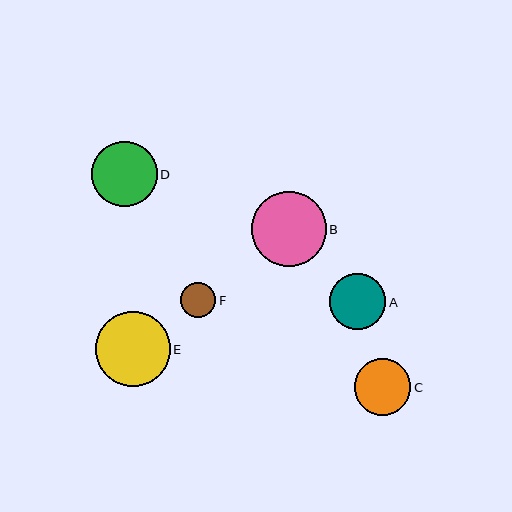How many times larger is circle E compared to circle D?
Circle E is approximately 1.1 times the size of circle D.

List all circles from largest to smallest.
From largest to smallest: B, E, D, C, A, F.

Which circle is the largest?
Circle B is the largest with a size of approximately 75 pixels.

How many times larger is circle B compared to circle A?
Circle B is approximately 1.3 times the size of circle A.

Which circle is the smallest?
Circle F is the smallest with a size of approximately 35 pixels.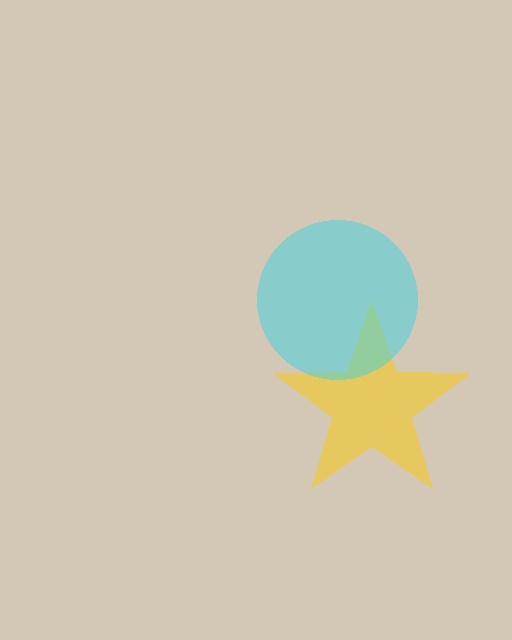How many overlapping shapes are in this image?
There are 2 overlapping shapes in the image.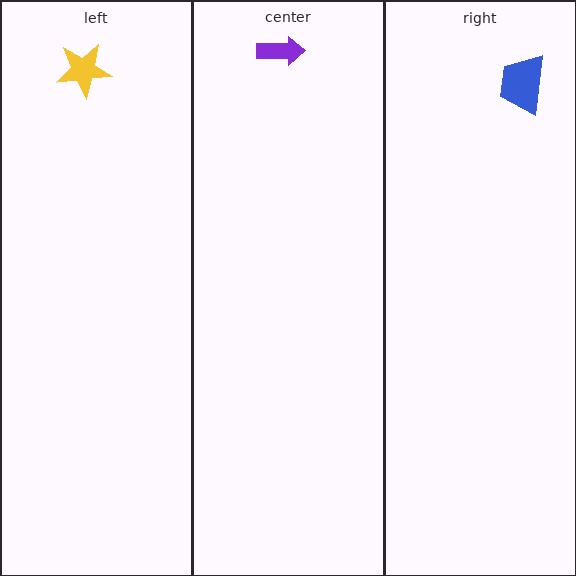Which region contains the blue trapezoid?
The right region.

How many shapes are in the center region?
1.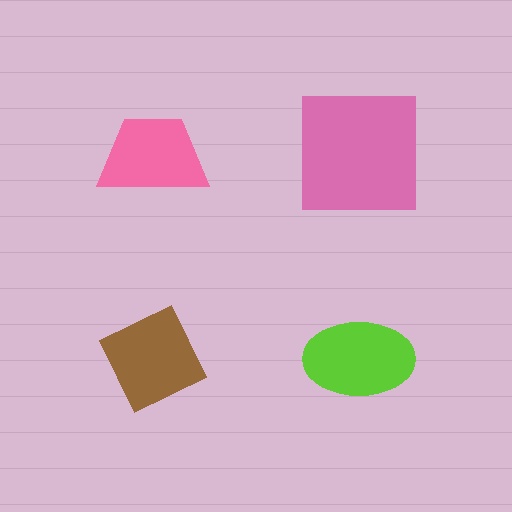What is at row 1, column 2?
A pink square.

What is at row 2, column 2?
A lime ellipse.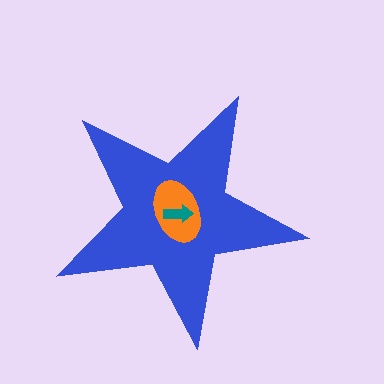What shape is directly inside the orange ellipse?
The teal arrow.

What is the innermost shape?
The teal arrow.